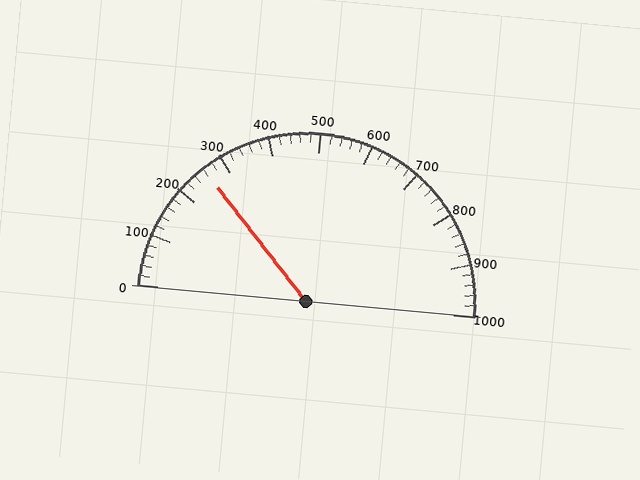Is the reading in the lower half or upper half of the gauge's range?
The reading is in the lower half of the range (0 to 1000).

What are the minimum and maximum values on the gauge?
The gauge ranges from 0 to 1000.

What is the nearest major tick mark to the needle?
The nearest major tick mark is 300.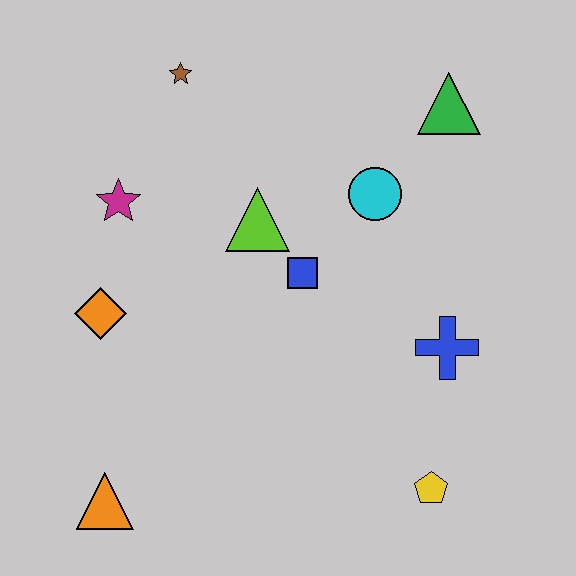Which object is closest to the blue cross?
The yellow pentagon is closest to the blue cross.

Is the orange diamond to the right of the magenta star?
No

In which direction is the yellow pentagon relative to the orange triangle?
The yellow pentagon is to the right of the orange triangle.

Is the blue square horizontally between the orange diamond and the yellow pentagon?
Yes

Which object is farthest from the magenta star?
The yellow pentagon is farthest from the magenta star.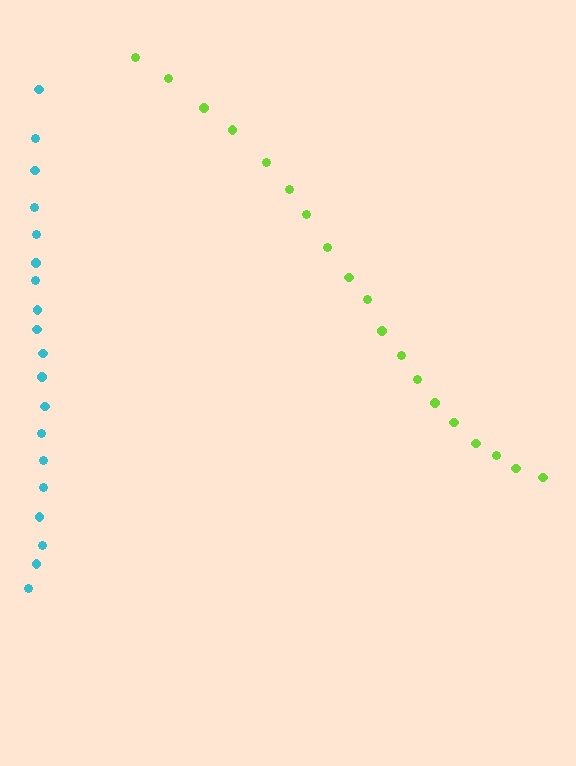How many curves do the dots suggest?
There are 2 distinct paths.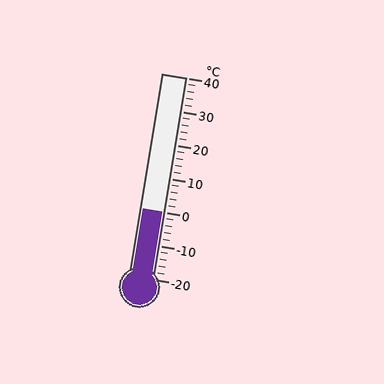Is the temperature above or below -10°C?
The temperature is above -10°C.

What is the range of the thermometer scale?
The thermometer scale ranges from -20°C to 40°C.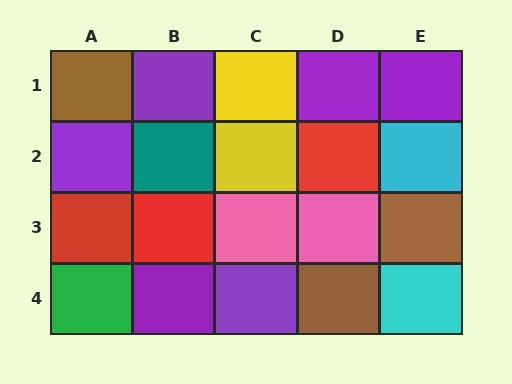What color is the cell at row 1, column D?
Purple.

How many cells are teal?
1 cell is teal.